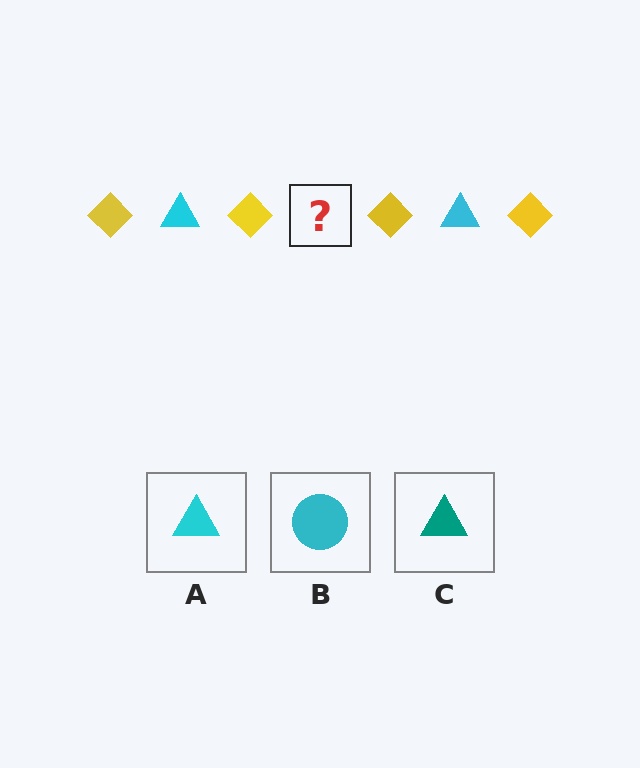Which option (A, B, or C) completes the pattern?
A.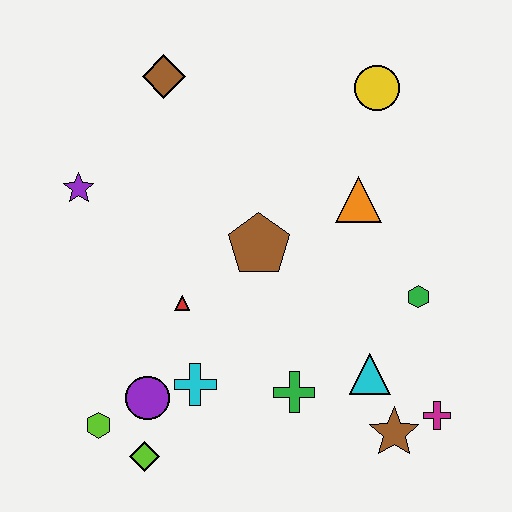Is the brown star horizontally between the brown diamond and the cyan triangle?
No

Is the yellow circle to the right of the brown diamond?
Yes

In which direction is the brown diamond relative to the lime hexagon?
The brown diamond is above the lime hexagon.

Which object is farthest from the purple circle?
The yellow circle is farthest from the purple circle.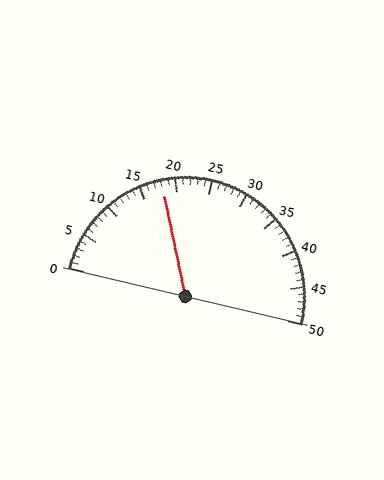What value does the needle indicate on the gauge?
The needle indicates approximately 18.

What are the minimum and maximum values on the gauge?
The gauge ranges from 0 to 50.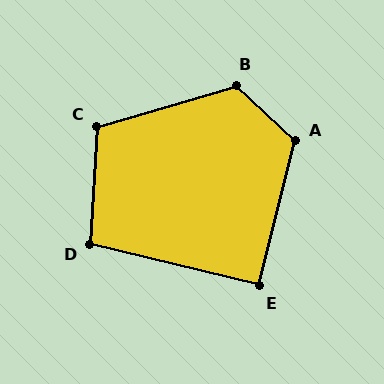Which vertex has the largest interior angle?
B, at approximately 120 degrees.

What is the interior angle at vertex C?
Approximately 110 degrees (obtuse).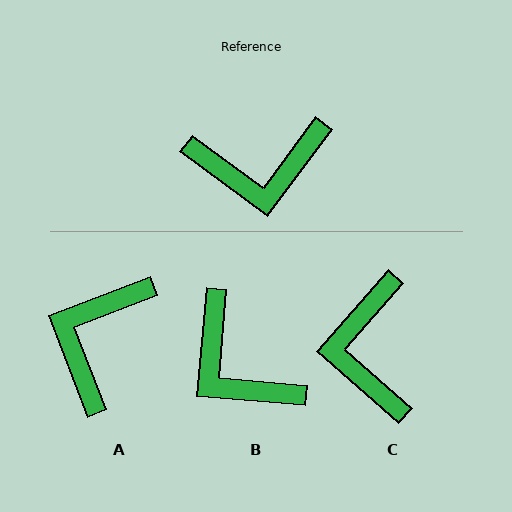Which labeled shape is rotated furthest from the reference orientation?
A, about 123 degrees away.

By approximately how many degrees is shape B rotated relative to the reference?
Approximately 58 degrees clockwise.